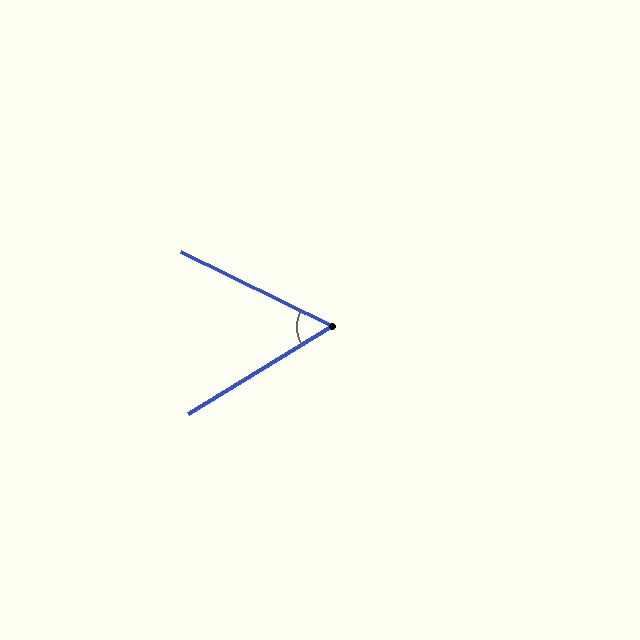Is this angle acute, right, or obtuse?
It is acute.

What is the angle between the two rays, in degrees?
Approximately 58 degrees.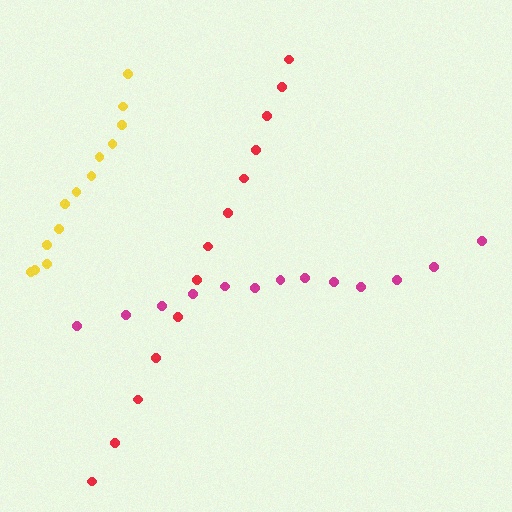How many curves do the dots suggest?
There are 3 distinct paths.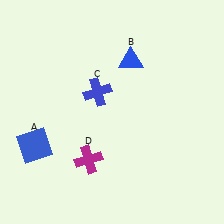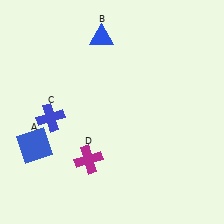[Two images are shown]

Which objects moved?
The objects that moved are: the blue triangle (B), the blue cross (C).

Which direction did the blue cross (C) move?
The blue cross (C) moved left.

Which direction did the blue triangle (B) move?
The blue triangle (B) moved left.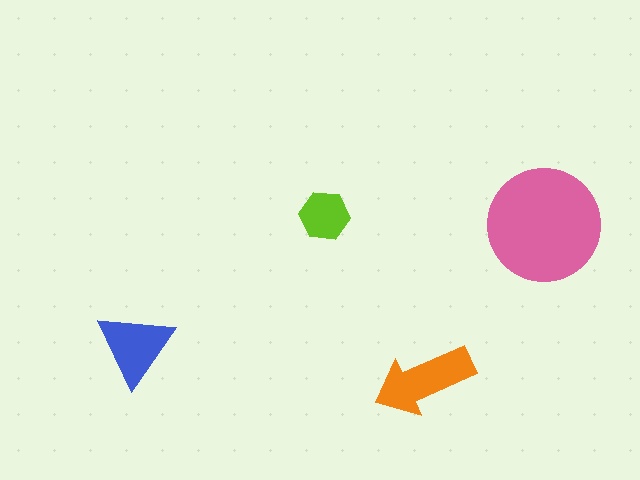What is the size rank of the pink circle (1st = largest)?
1st.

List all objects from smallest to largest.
The lime hexagon, the blue triangle, the orange arrow, the pink circle.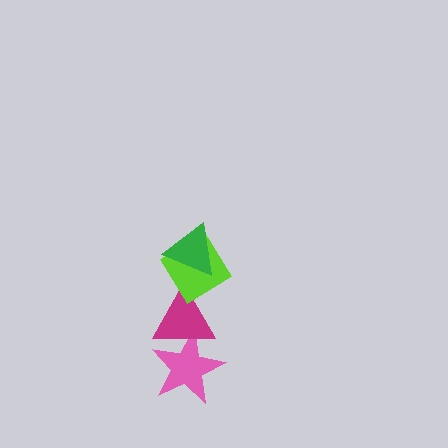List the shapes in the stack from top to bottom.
From top to bottom: the green triangle, the lime diamond, the magenta triangle, the pink star.